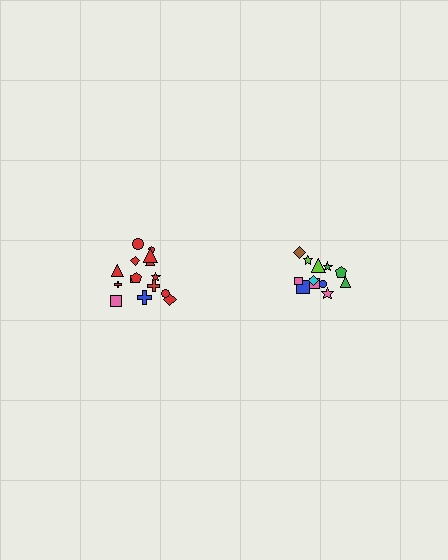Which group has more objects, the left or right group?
The left group.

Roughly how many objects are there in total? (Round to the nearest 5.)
Roughly 25 objects in total.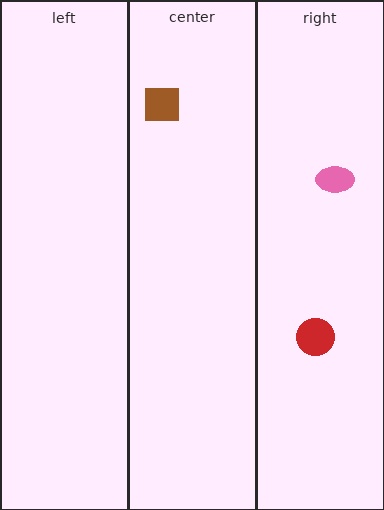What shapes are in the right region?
The pink ellipse, the red circle.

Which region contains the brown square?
The center region.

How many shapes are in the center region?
1.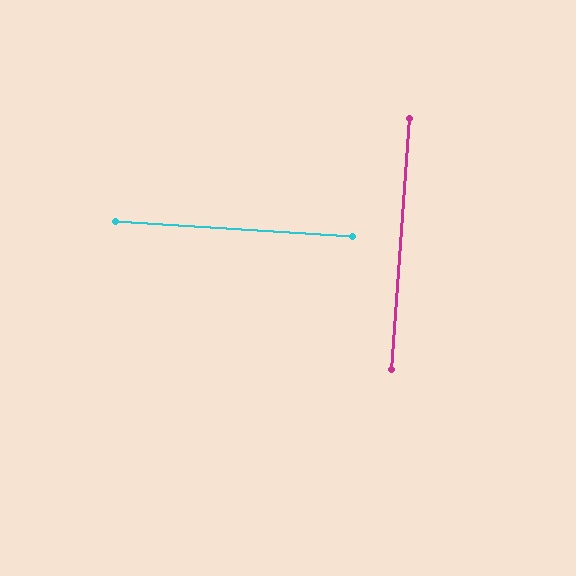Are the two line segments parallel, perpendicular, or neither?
Perpendicular — they meet at approximately 89°.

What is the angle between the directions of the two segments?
Approximately 89 degrees.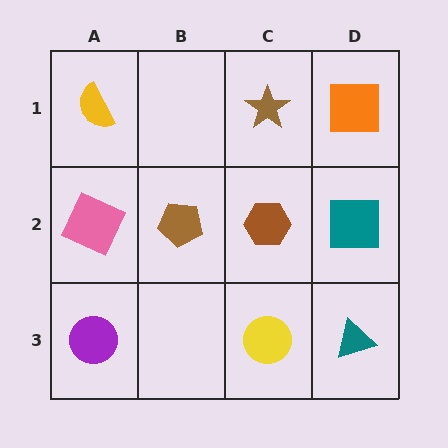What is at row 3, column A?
A purple circle.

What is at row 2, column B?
A brown pentagon.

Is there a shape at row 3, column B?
No, that cell is empty.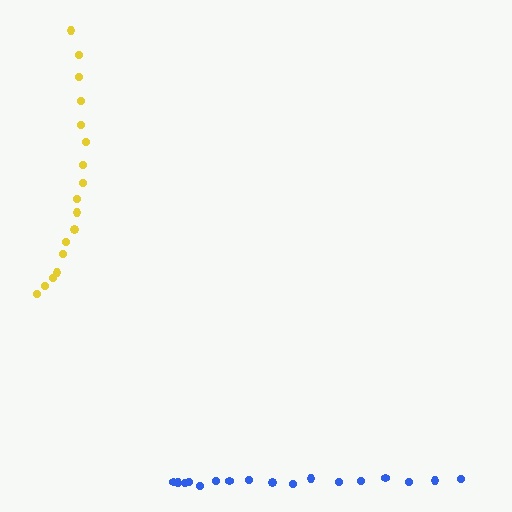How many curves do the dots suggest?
There are 2 distinct paths.